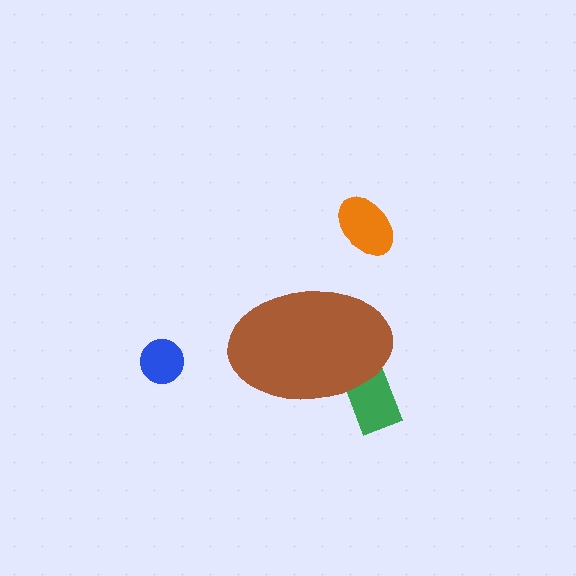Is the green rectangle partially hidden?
Yes, the green rectangle is partially hidden behind the brown ellipse.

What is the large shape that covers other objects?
A brown ellipse.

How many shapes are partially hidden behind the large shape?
1 shape is partially hidden.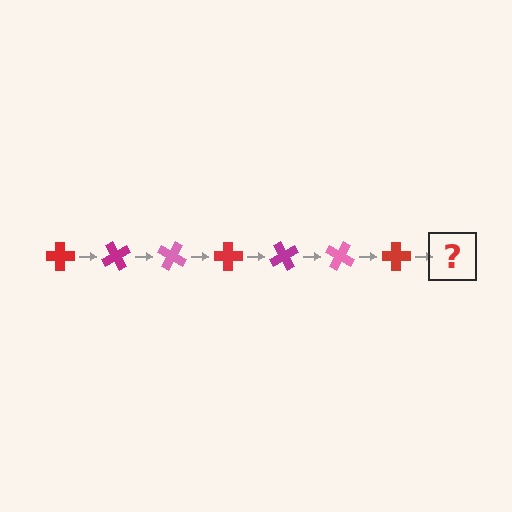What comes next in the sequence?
The next element should be a magenta cross, rotated 420 degrees from the start.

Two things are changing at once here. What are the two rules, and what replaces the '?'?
The two rules are that it rotates 60 degrees each step and the color cycles through red, magenta, and pink. The '?' should be a magenta cross, rotated 420 degrees from the start.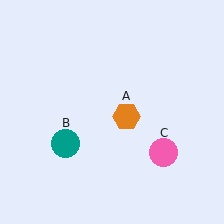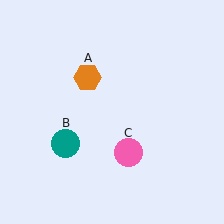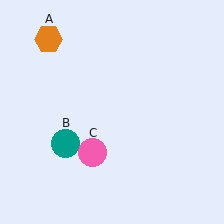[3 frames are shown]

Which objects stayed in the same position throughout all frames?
Teal circle (object B) remained stationary.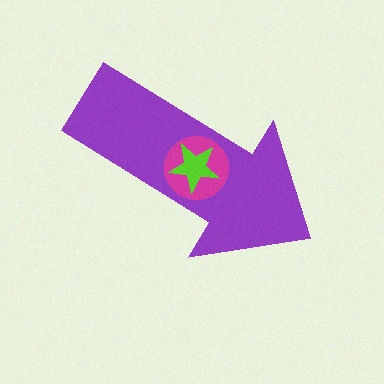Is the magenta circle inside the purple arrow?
Yes.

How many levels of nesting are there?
3.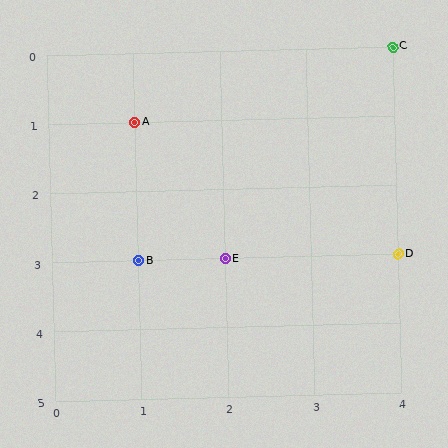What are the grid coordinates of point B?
Point B is at grid coordinates (1, 3).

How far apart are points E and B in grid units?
Points E and B are 1 column apart.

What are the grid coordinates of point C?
Point C is at grid coordinates (4, 0).